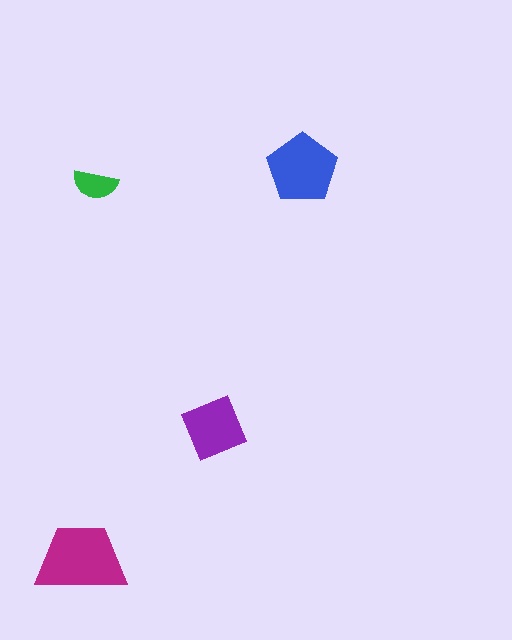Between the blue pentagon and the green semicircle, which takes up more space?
The blue pentagon.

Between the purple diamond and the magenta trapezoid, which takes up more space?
The magenta trapezoid.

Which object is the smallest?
The green semicircle.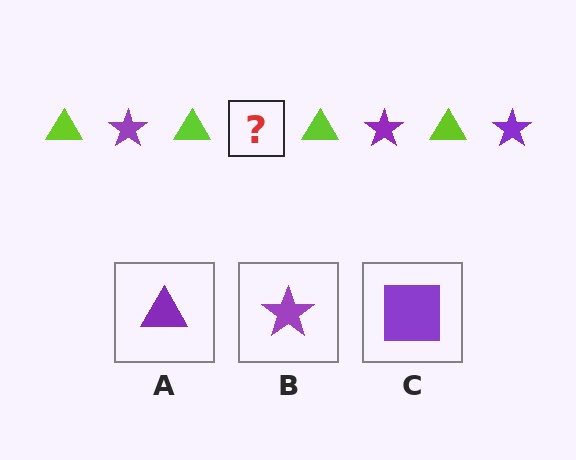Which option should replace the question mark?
Option B.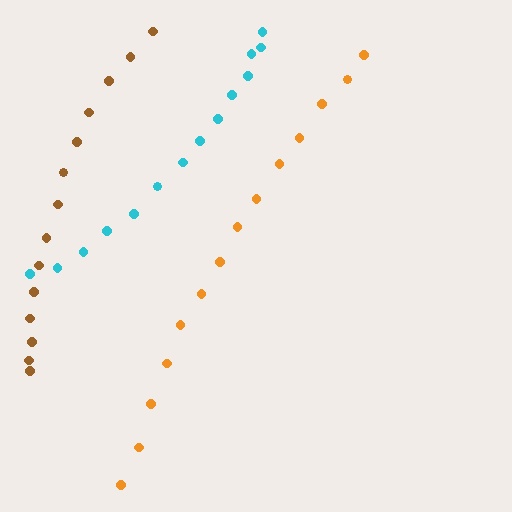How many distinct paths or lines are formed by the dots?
There are 3 distinct paths.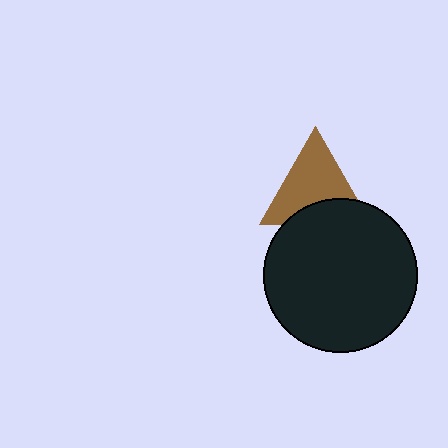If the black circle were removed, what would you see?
You would see the complete brown triangle.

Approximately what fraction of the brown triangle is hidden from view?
Roughly 31% of the brown triangle is hidden behind the black circle.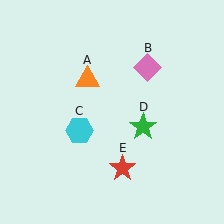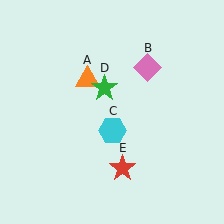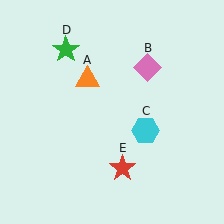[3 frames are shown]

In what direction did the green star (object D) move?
The green star (object D) moved up and to the left.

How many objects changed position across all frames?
2 objects changed position: cyan hexagon (object C), green star (object D).